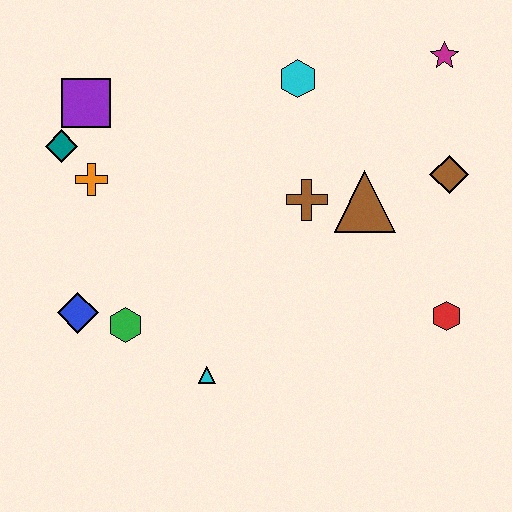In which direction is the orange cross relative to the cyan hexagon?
The orange cross is to the left of the cyan hexagon.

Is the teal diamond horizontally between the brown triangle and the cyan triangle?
No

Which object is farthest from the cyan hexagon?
The blue diamond is farthest from the cyan hexagon.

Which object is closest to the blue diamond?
The green hexagon is closest to the blue diamond.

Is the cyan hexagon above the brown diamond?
Yes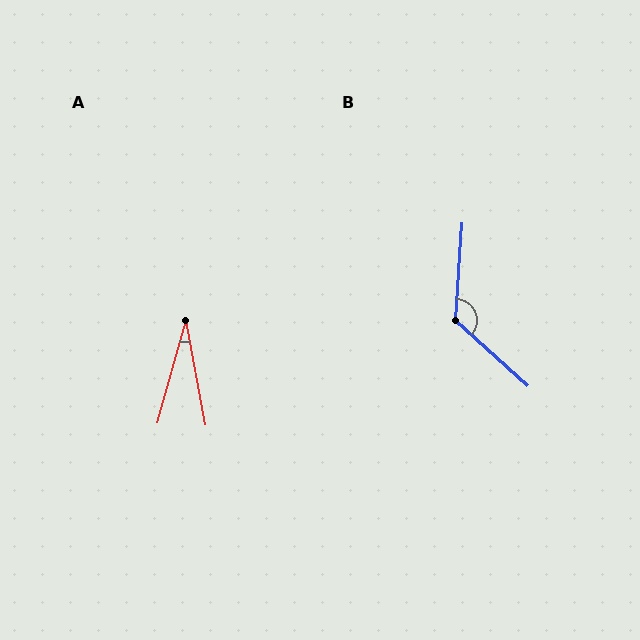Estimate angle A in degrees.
Approximately 26 degrees.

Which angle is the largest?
B, at approximately 128 degrees.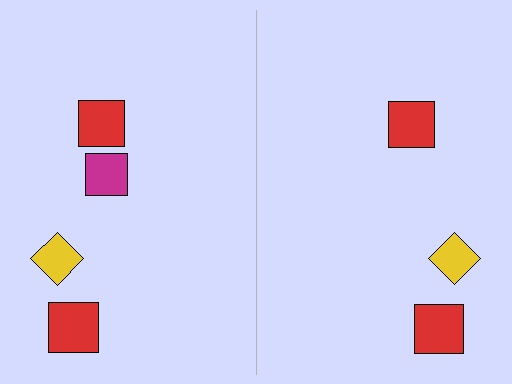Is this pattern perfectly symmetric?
No, the pattern is not perfectly symmetric. A magenta square is missing from the right side.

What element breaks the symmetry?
A magenta square is missing from the right side.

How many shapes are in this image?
There are 7 shapes in this image.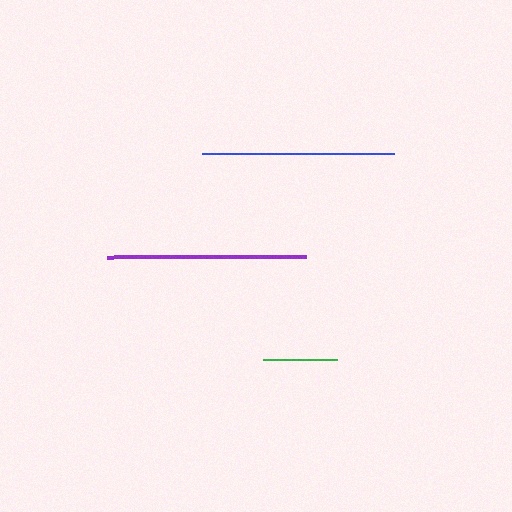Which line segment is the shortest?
The green line is the shortest at approximately 74 pixels.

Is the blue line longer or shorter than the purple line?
The purple line is longer than the blue line.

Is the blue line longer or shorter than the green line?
The blue line is longer than the green line.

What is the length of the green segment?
The green segment is approximately 74 pixels long.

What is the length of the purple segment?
The purple segment is approximately 199 pixels long.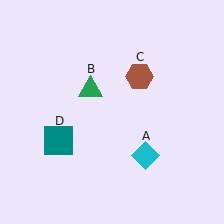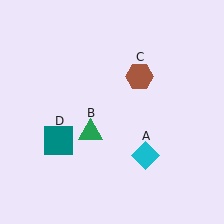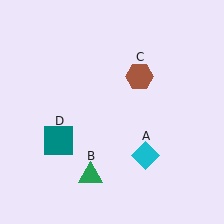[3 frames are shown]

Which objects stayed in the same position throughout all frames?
Cyan diamond (object A) and brown hexagon (object C) and teal square (object D) remained stationary.